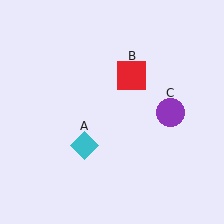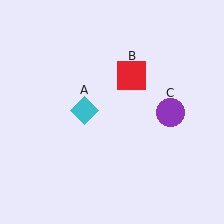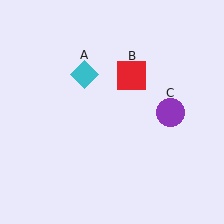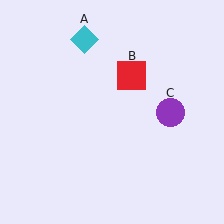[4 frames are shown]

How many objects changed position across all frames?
1 object changed position: cyan diamond (object A).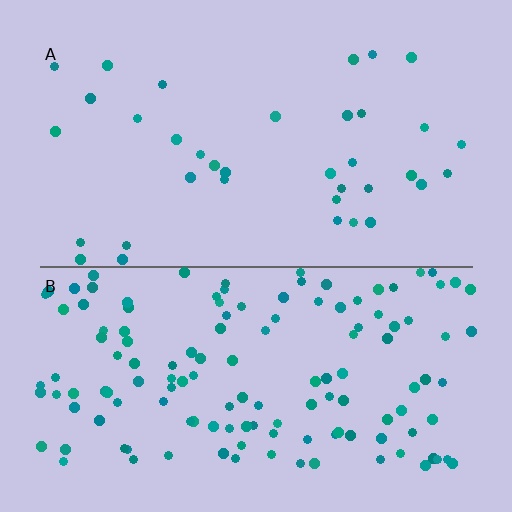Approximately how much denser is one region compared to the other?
Approximately 3.7× — region B over region A.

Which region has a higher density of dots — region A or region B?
B (the bottom).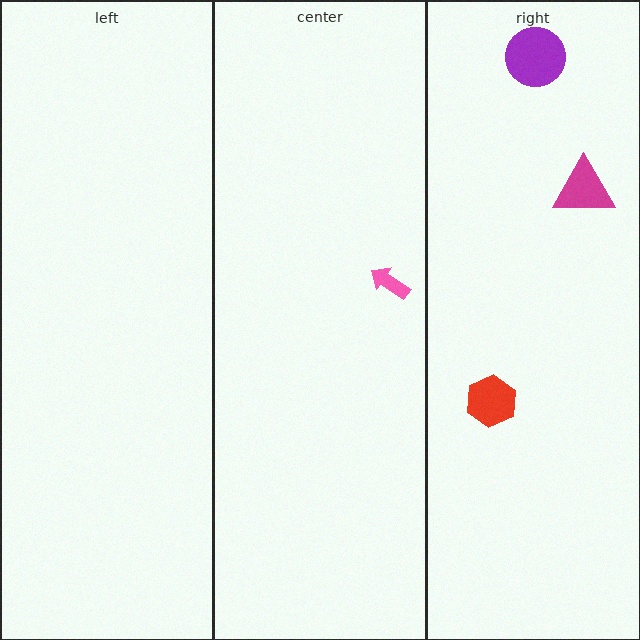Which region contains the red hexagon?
The right region.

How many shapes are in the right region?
3.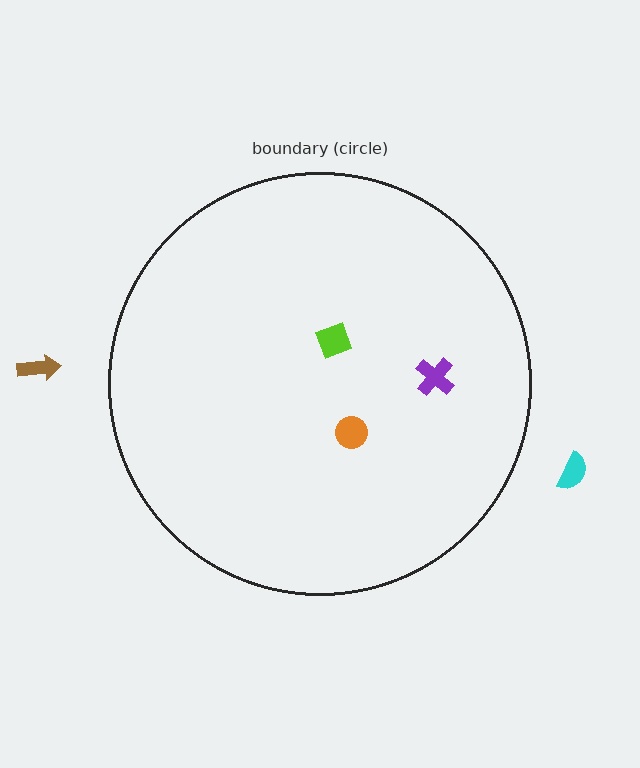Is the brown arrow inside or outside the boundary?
Outside.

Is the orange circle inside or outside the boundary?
Inside.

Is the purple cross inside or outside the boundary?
Inside.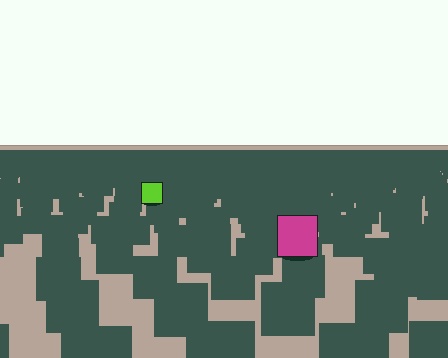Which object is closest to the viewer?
The magenta square is closest. The texture marks near it are larger and more spread out.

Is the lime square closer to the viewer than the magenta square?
No. The magenta square is closer — you can tell from the texture gradient: the ground texture is coarser near it.